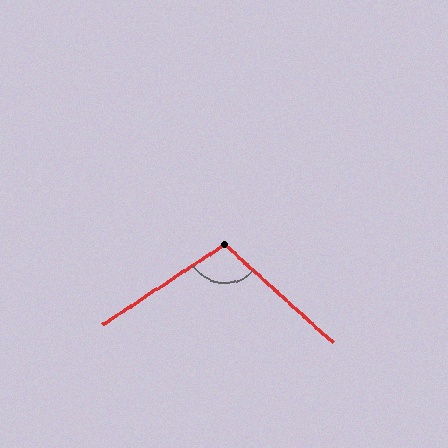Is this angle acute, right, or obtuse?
It is obtuse.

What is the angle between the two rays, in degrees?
Approximately 105 degrees.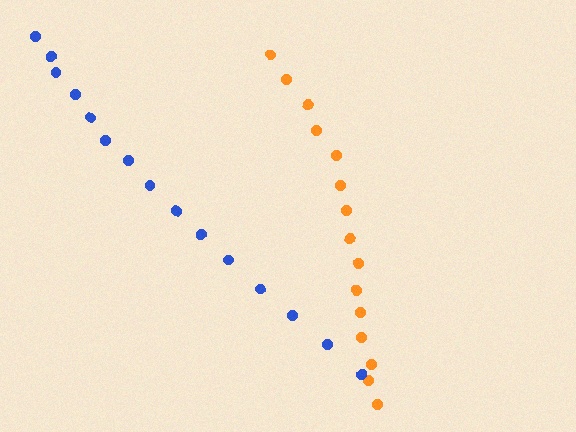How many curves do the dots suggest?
There are 2 distinct paths.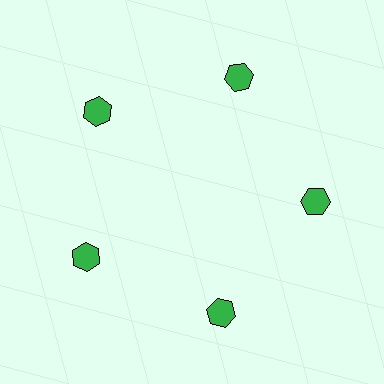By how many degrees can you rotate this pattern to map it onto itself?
The pattern maps onto itself every 72 degrees of rotation.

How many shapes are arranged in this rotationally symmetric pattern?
There are 5 shapes, arranged in 5 groups of 1.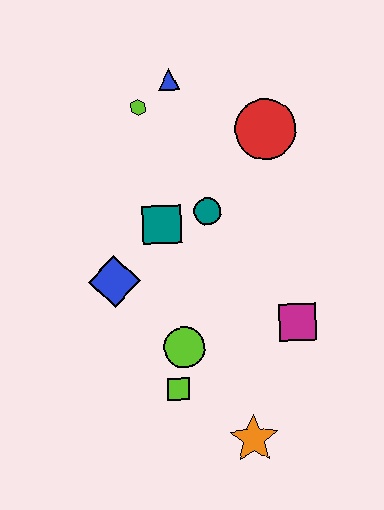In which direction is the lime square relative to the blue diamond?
The lime square is below the blue diamond.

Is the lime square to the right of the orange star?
No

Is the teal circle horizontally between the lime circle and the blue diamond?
No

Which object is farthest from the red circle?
The orange star is farthest from the red circle.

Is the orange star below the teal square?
Yes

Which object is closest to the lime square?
The lime circle is closest to the lime square.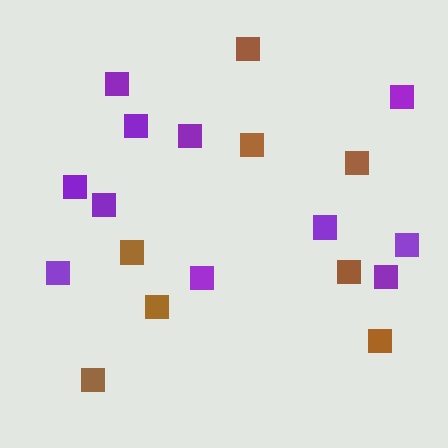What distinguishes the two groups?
There are 2 groups: one group of purple squares (11) and one group of brown squares (8).